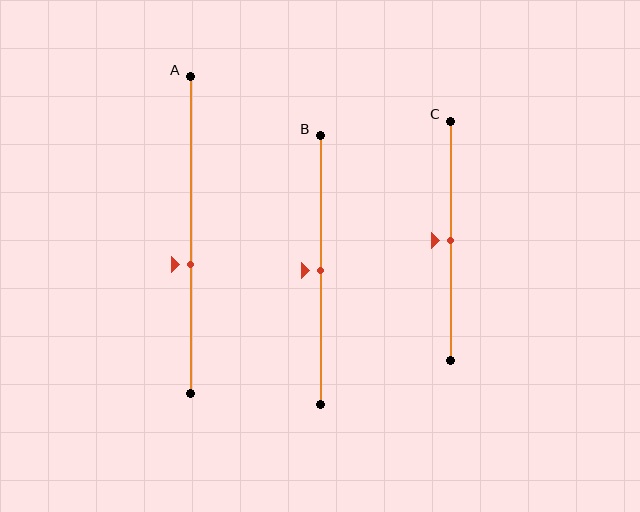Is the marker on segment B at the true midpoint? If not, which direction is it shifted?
Yes, the marker on segment B is at the true midpoint.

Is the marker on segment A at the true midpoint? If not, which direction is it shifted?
No, the marker on segment A is shifted downward by about 9% of the segment length.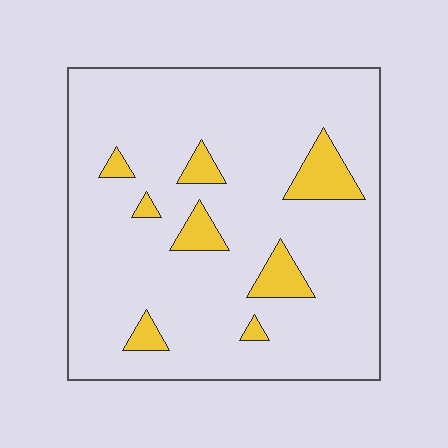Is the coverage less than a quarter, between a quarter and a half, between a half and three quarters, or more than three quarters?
Less than a quarter.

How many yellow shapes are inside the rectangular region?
8.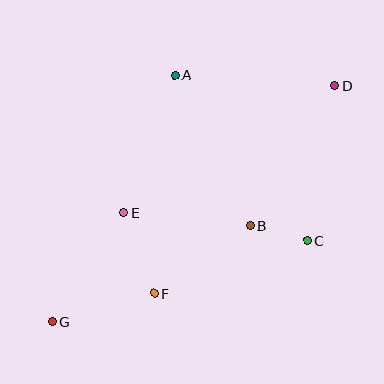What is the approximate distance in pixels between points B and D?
The distance between B and D is approximately 164 pixels.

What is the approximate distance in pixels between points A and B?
The distance between A and B is approximately 168 pixels.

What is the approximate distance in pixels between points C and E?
The distance between C and E is approximately 186 pixels.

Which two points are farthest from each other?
Points D and G are farthest from each other.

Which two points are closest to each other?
Points B and C are closest to each other.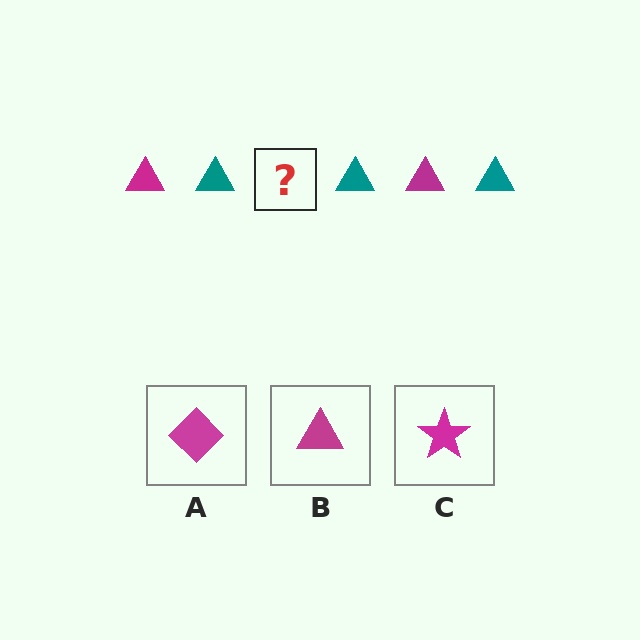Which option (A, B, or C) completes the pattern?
B.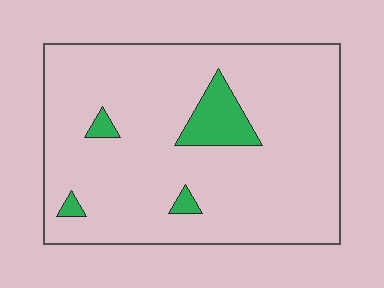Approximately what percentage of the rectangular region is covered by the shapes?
Approximately 10%.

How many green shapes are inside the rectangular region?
4.